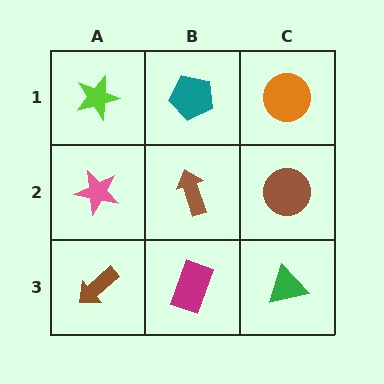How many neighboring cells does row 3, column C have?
2.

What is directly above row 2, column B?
A teal pentagon.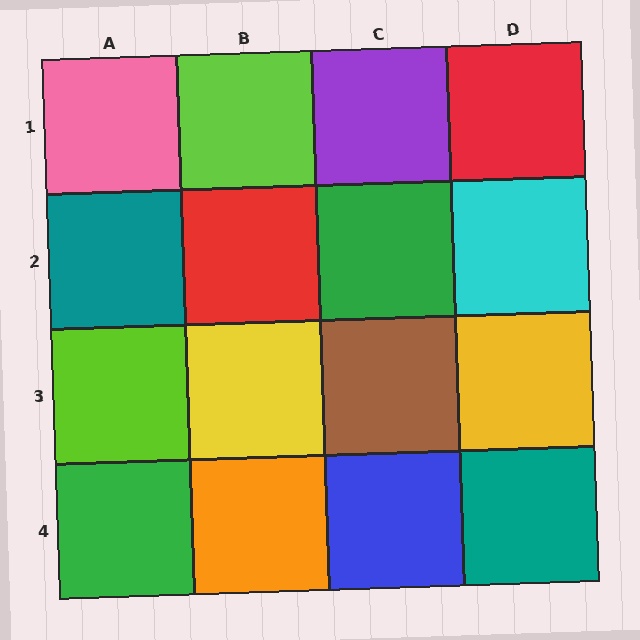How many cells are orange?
1 cell is orange.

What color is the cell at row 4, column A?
Green.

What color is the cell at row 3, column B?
Yellow.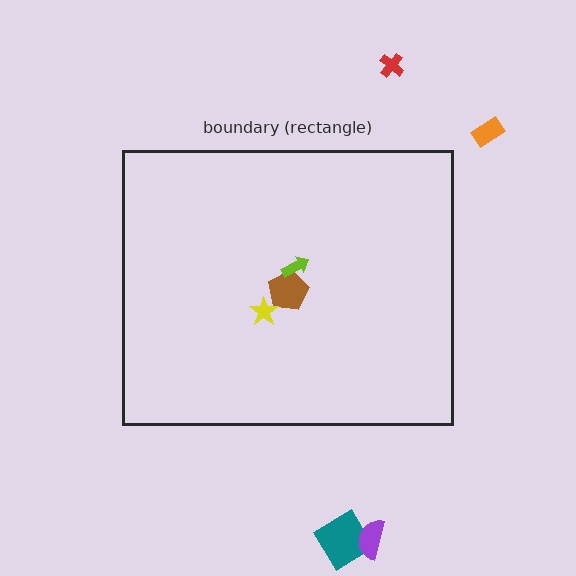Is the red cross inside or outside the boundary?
Outside.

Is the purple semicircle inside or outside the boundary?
Outside.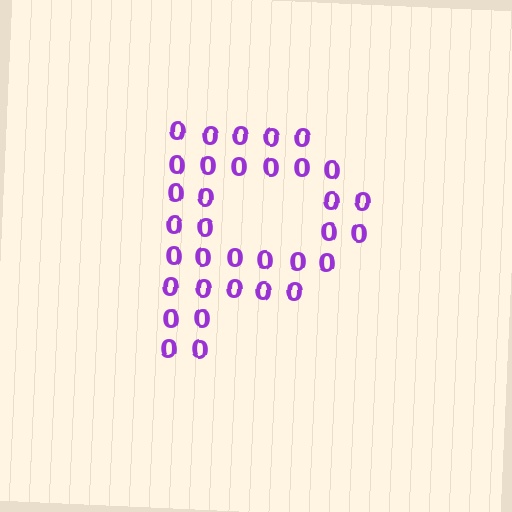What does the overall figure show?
The overall figure shows the letter P.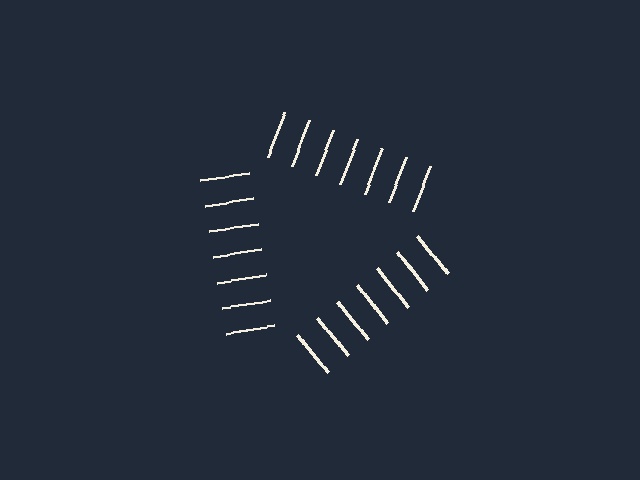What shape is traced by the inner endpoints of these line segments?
An illusory triangle — the line segments terminate on its edges but no continuous stroke is drawn.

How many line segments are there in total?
21 — 7 along each of the 3 edges.